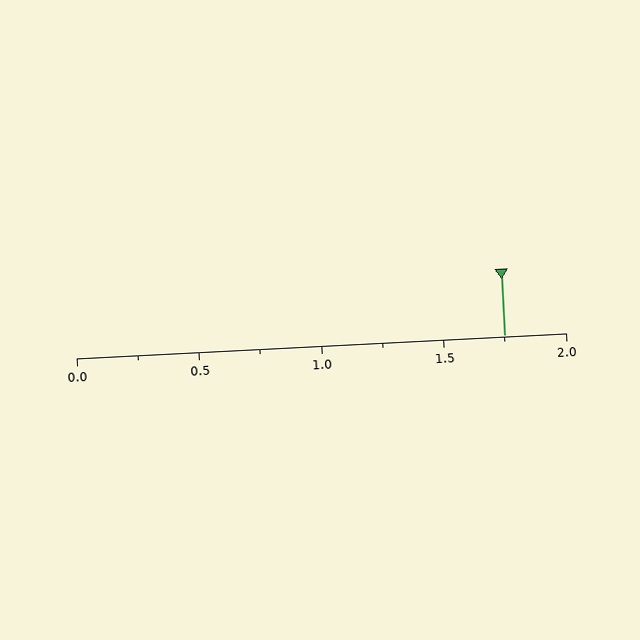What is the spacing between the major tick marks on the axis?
The major ticks are spaced 0.5 apart.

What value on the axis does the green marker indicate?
The marker indicates approximately 1.75.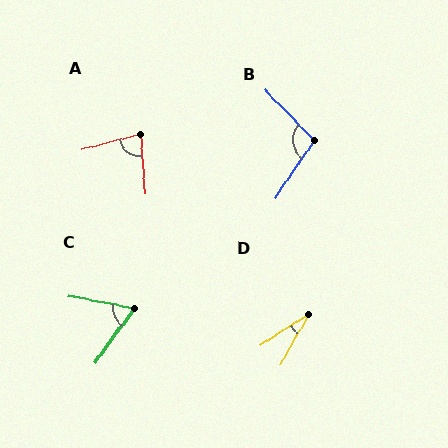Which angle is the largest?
B, at approximately 101 degrees.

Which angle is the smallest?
D, at approximately 27 degrees.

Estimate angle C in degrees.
Approximately 64 degrees.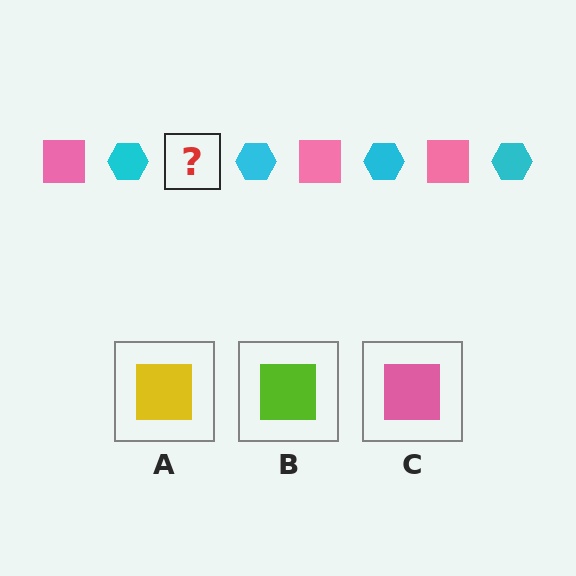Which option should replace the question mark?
Option C.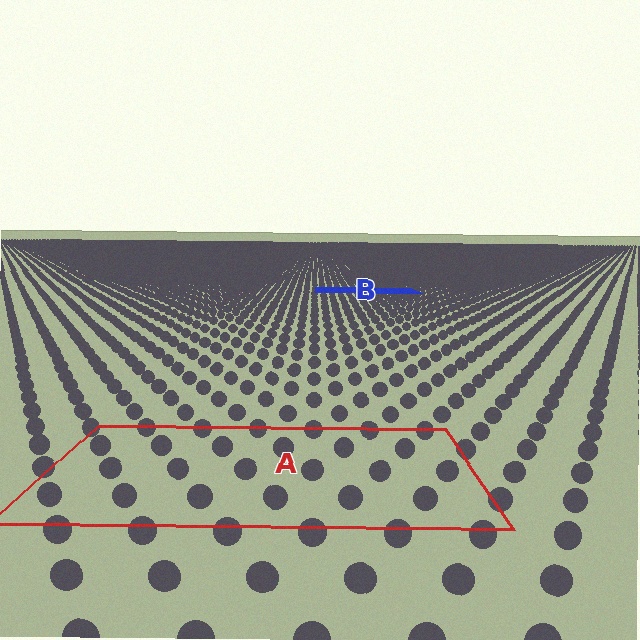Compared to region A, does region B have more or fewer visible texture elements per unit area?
Region B has more texture elements per unit area — they are packed more densely because it is farther away.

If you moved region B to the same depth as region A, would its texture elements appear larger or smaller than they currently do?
They would appear larger. At a closer depth, the same texture elements are projected at a bigger on-screen size.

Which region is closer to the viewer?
Region A is closer. The texture elements there are larger and more spread out.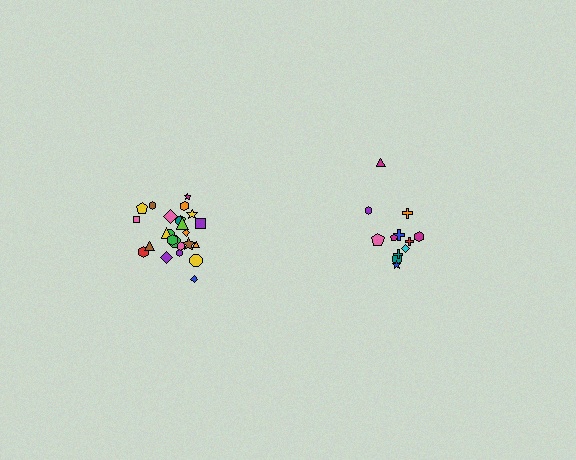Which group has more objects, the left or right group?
The left group.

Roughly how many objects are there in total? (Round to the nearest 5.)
Roughly 35 objects in total.